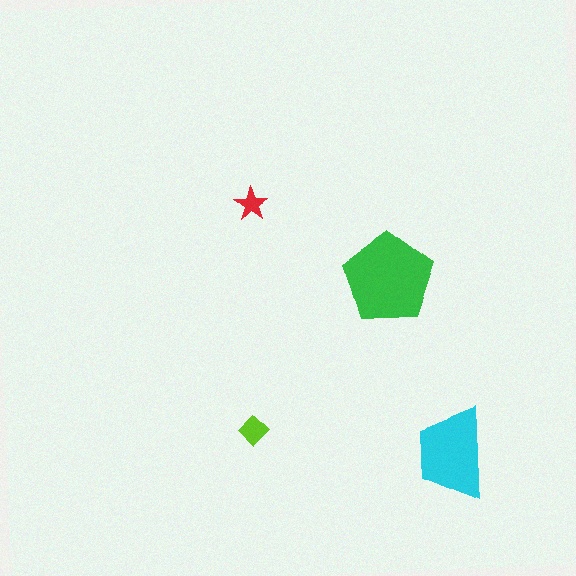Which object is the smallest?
The red star.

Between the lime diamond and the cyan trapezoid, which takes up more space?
The cyan trapezoid.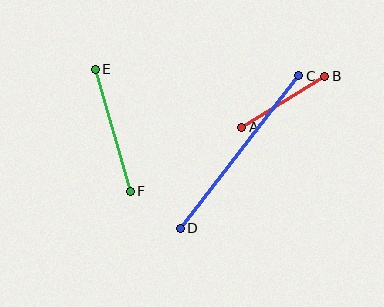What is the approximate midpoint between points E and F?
The midpoint is at approximately (113, 130) pixels.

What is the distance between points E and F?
The distance is approximately 127 pixels.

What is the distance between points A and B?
The distance is approximately 97 pixels.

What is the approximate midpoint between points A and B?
The midpoint is at approximately (283, 102) pixels.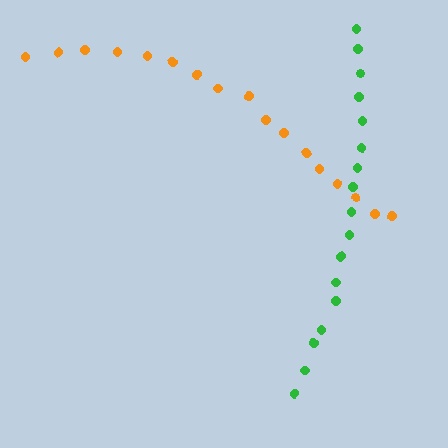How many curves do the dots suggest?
There are 2 distinct paths.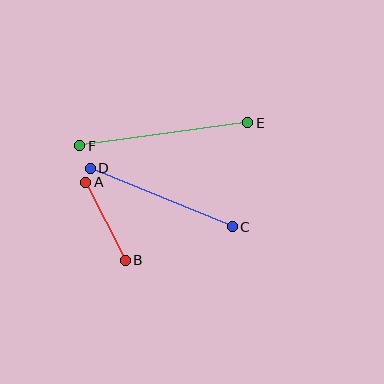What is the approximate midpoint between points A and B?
The midpoint is at approximately (105, 221) pixels.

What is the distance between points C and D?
The distance is approximately 154 pixels.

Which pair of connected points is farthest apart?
Points E and F are farthest apart.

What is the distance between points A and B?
The distance is approximately 87 pixels.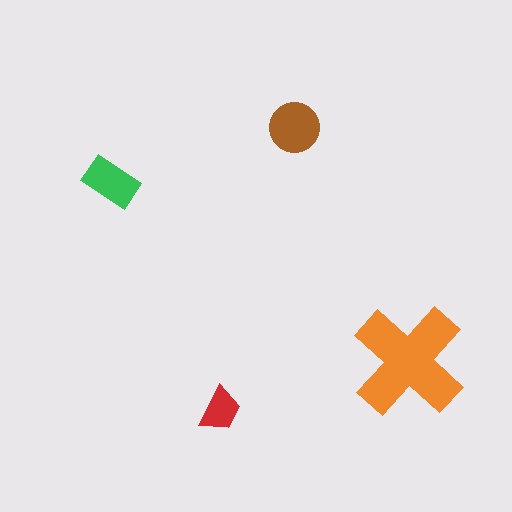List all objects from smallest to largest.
The red trapezoid, the green rectangle, the brown circle, the orange cross.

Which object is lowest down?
The red trapezoid is bottommost.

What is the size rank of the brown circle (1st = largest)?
2nd.